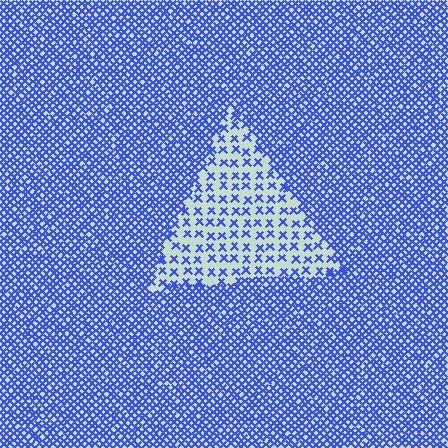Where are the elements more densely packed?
The elements are more densely packed outside the triangle boundary.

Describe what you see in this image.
The image contains small blue elements arranged at two different densities. A triangle-shaped region is visible where the elements are less densely packed than the surrounding area.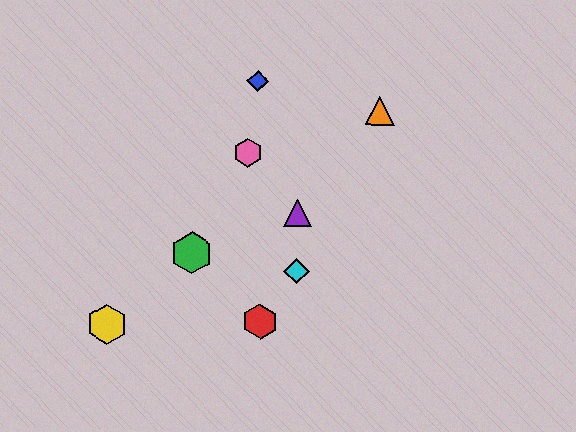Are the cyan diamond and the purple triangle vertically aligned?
Yes, both are at x≈297.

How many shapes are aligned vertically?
2 shapes (the purple triangle, the cyan diamond) are aligned vertically.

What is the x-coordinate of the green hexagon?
The green hexagon is at x≈192.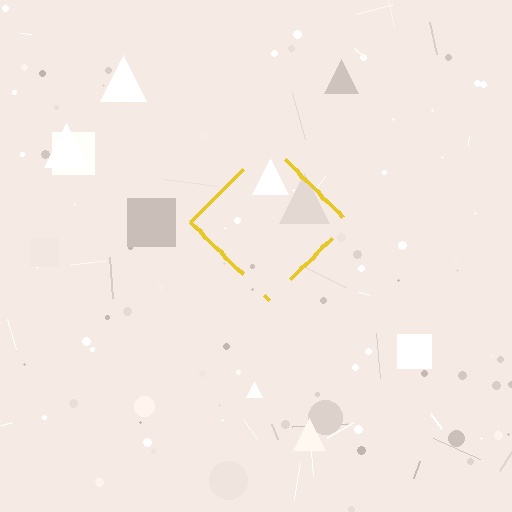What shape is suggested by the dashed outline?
The dashed outline suggests a diamond.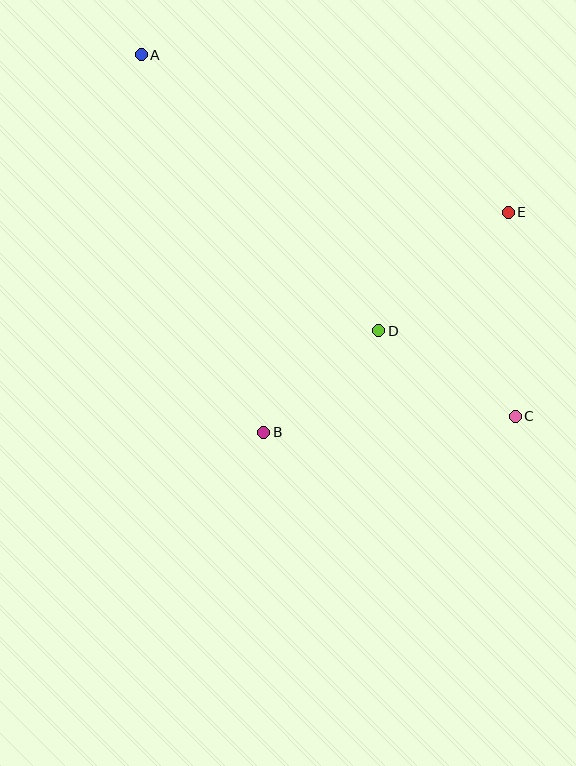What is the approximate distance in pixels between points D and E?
The distance between D and E is approximately 175 pixels.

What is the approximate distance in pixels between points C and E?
The distance between C and E is approximately 204 pixels.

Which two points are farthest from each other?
Points A and C are farthest from each other.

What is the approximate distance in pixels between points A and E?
The distance between A and E is approximately 399 pixels.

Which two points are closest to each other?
Points B and D are closest to each other.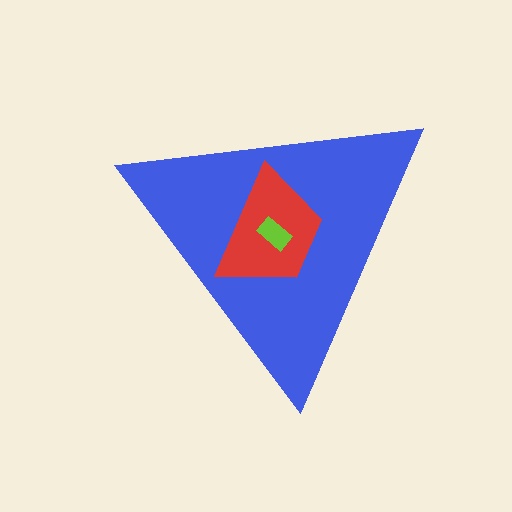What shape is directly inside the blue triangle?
The red trapezoid.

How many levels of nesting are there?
3.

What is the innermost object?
The lime rectangle.